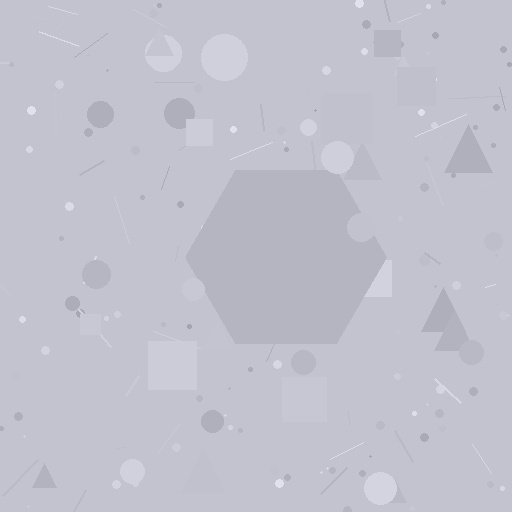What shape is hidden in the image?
A hexagon is hidden in the image.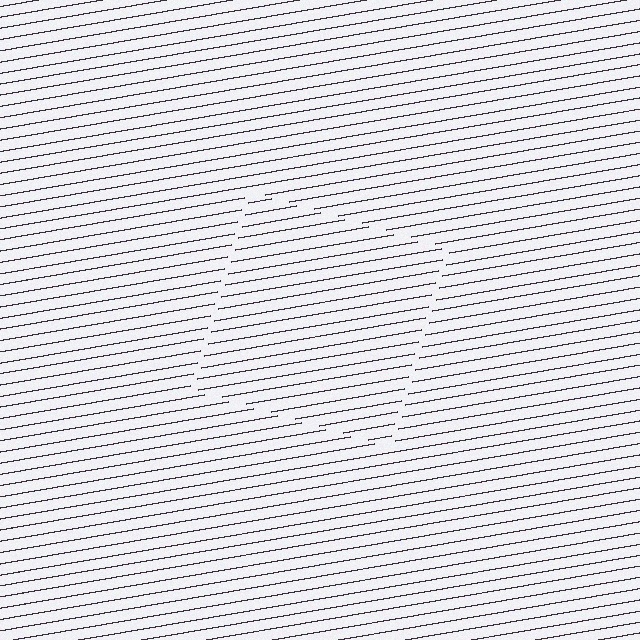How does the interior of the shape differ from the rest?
The interior of the shape contains the same grating, shifted by half a period — the contour is defined by the phase discontinuity where line-ends from the inner and outer gratings abut.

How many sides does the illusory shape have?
4 sides — the line-ends trace a square.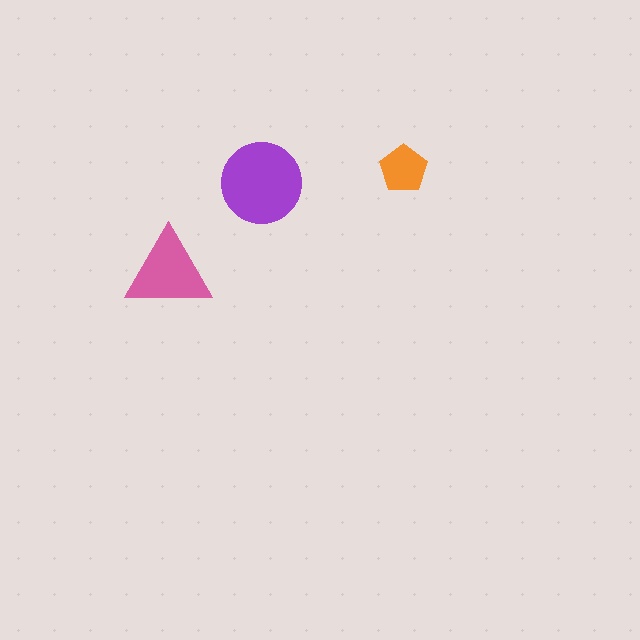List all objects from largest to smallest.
The purple circle, the pink triangle, the orange pentagon.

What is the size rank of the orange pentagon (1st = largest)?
3rd.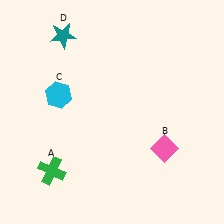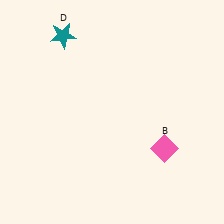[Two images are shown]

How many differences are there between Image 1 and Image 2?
There are 2 differences between the two images.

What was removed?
The green cross (A), the cyan hexagon (C) were removed in Image 2.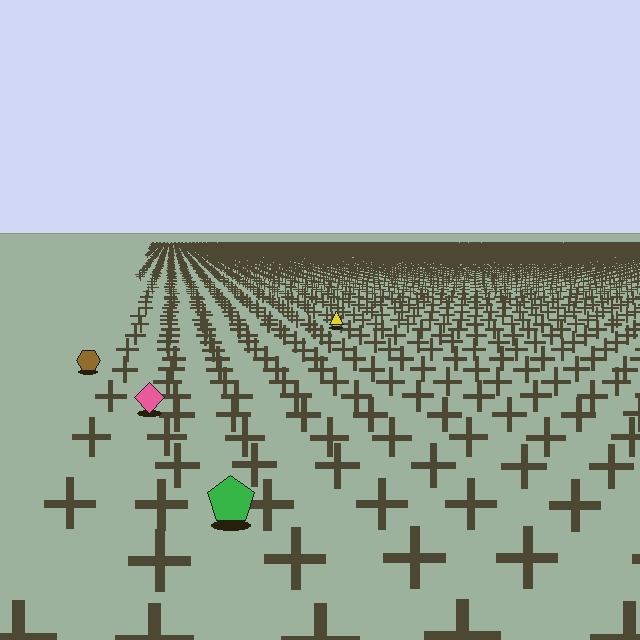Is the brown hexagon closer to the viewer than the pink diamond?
No. The pink diamond is closer — you can tell from the texture gradient: the ground texture is coarser near it.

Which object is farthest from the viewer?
The yellow triangle is farthest from the viewer. It appears smaller and the ground texture around it is denser.